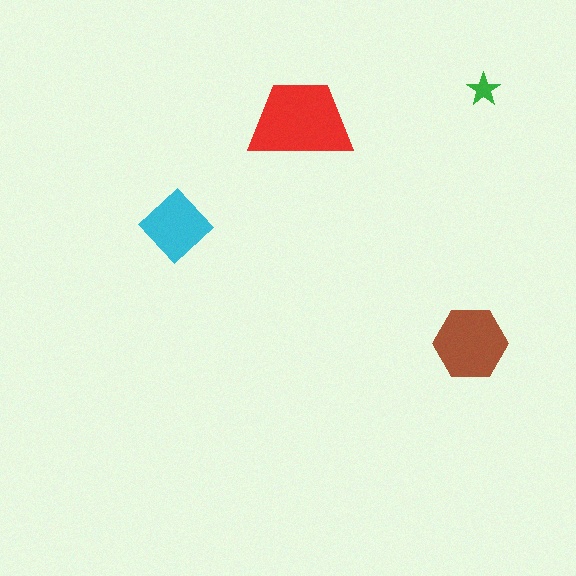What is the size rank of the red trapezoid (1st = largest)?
1st.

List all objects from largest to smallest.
The red trapezoid, the brown hexagon, the cyan diamond, the green star.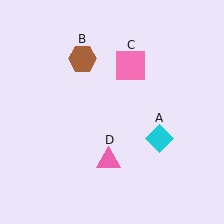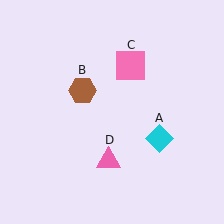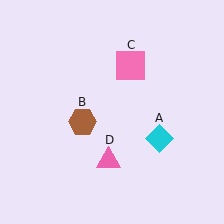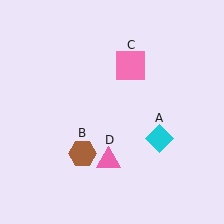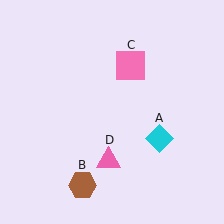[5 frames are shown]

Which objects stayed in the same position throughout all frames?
Cyan diamond (object A) and pink square (object C) and pink triangle (object D) remained stationary.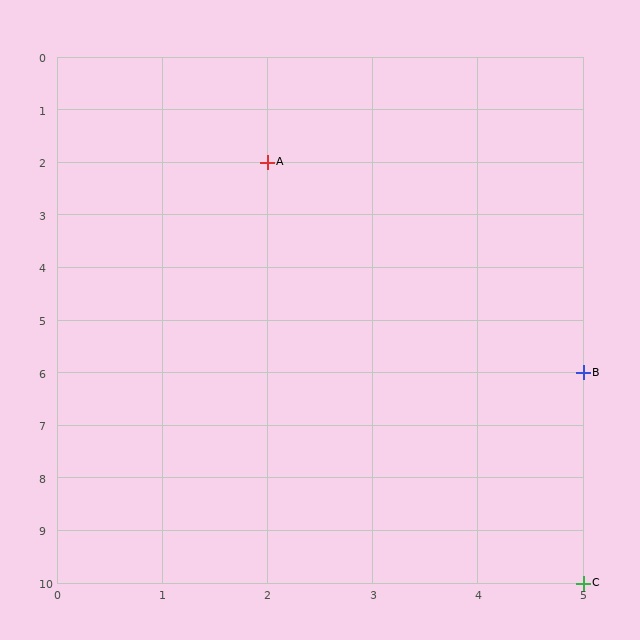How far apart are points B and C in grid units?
Points B and C are 4 rows apart.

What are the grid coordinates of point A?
Point A is at grid coordinates (2, 2).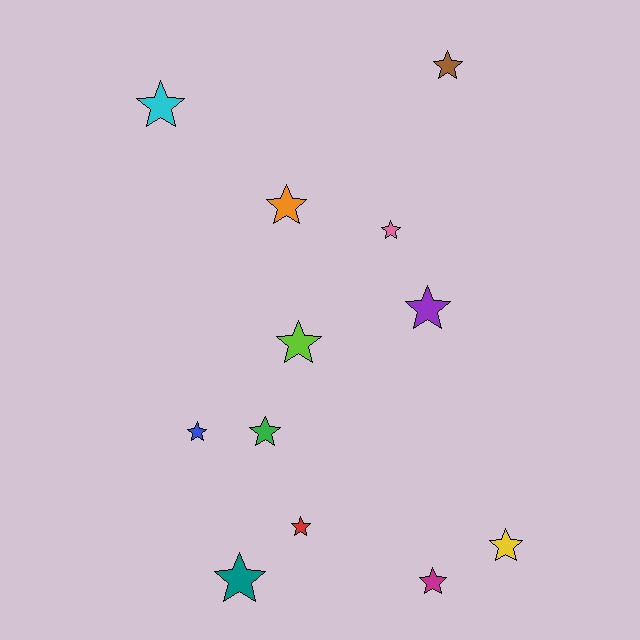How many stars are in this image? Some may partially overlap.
There are 12 stars.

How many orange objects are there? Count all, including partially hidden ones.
There is 1 orange object.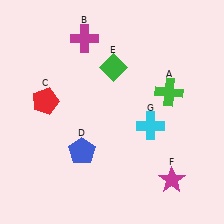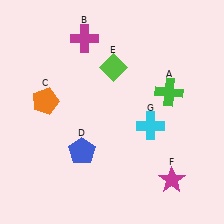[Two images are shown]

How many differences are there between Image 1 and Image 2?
There are 2 differences between the two images.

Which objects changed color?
C changed from red to orange. E changed from green to lime.